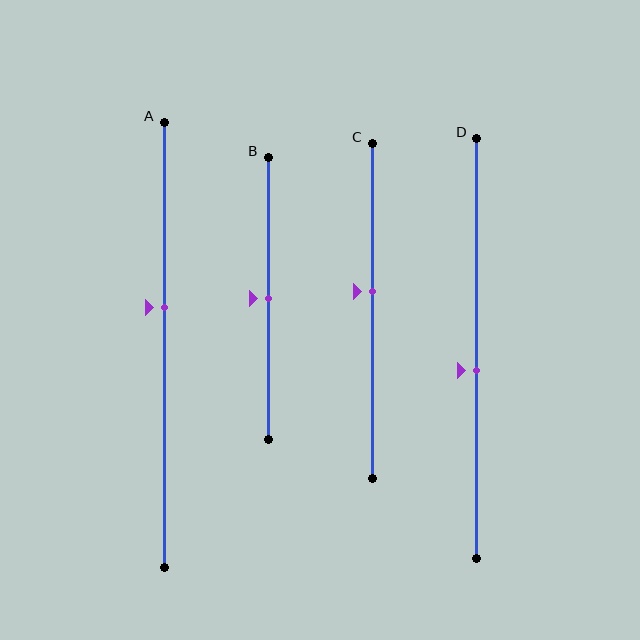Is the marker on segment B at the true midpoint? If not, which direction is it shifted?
Yes, the marker on segment B is at the true midpoint.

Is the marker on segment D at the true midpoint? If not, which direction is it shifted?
No, the marker on segment D is shifted downward by about 5% of the segment length.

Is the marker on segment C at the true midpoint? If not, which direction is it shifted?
No, the marker on segment C is shifted upward by about 6% of the segment length.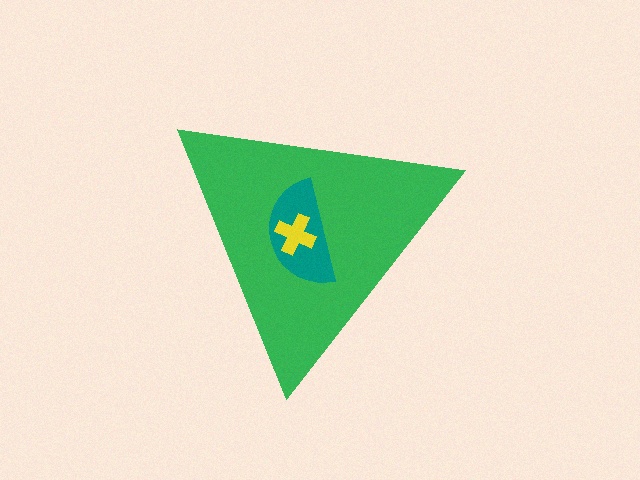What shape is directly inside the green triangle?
The teal semicircle.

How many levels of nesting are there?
3.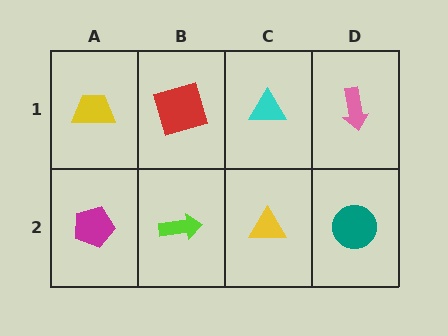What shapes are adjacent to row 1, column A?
A magenta pentagon (row 2, column A), a red square (row 1, column B).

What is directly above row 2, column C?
A cyan triangle.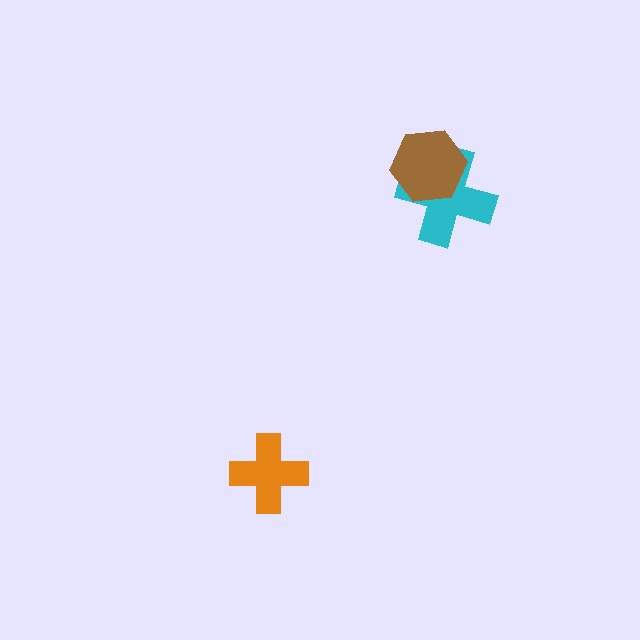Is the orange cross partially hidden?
No, no other shape covers it.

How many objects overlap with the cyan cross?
1 object overlaps with the cyan cross.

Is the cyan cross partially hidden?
Yes, it is partially covered by another shape.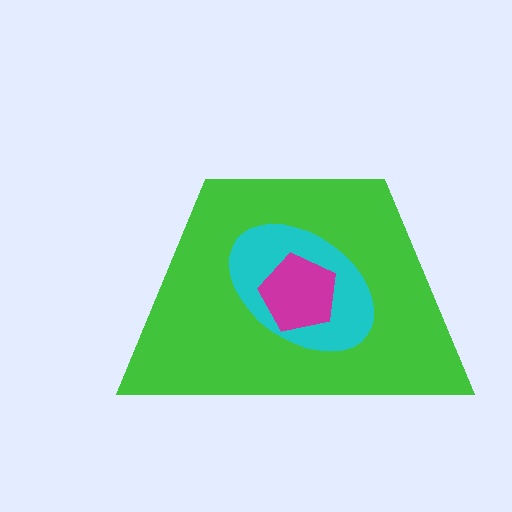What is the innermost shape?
The magenta pentagon.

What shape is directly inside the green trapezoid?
The cyan ellipse.